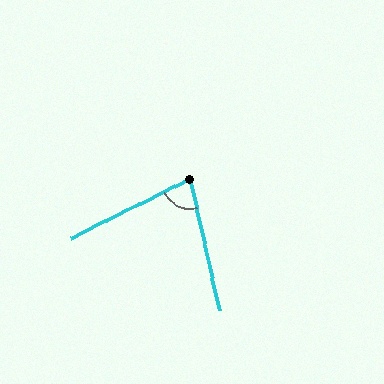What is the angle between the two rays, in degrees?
Approximately 76 degrees.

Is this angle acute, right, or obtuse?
It is acute.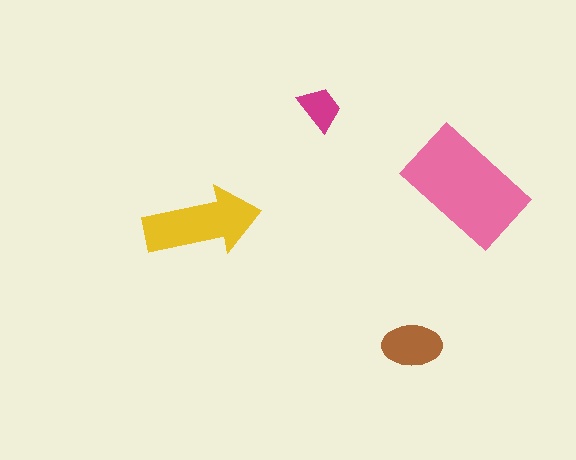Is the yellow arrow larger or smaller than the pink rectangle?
Smaller.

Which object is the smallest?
The magenta trapezoid.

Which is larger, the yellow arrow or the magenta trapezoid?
The yellow arrow.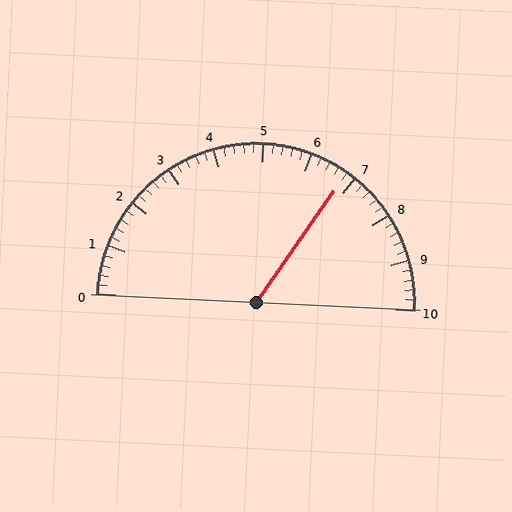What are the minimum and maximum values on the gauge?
The gauge ranges from 0 to 10.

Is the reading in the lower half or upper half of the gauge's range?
The reading is in the upper half of the range (0 to 10).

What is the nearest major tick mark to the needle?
The nearest major tick mark is 7.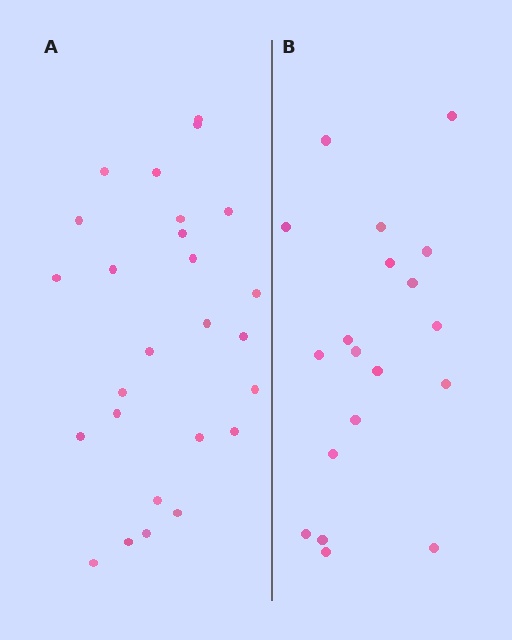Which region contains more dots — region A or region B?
Region A (the left region) has more dots.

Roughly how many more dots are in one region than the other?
Region A has roughly 8 or so more dots than region B.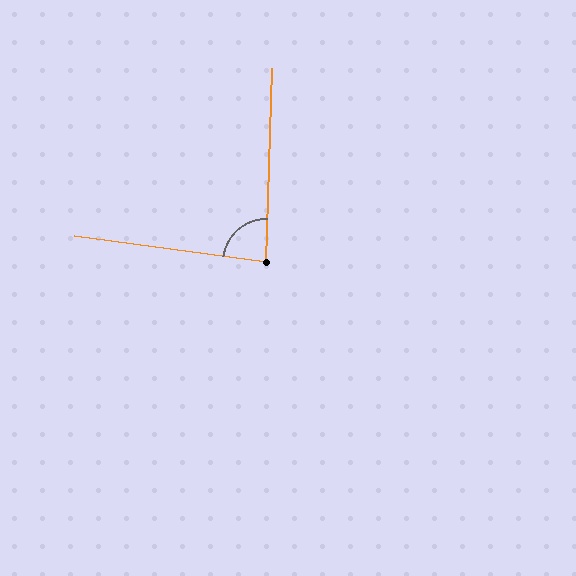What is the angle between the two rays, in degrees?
Approximately 84 degrees.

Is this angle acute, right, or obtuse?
It is acute.